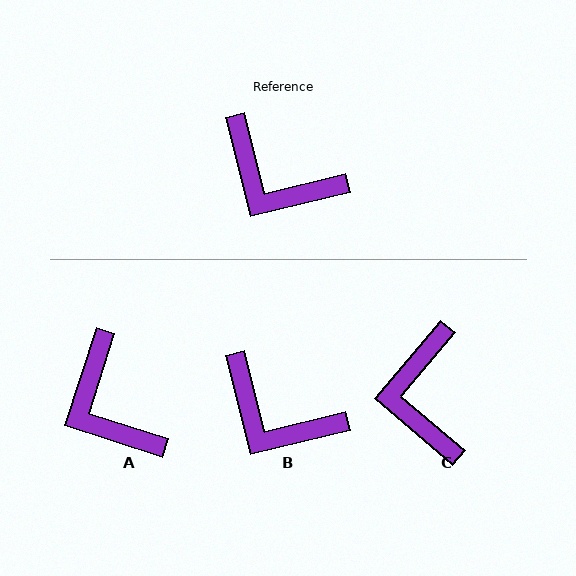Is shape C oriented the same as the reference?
No, it is off by about 54 degrees.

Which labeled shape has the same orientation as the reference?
B.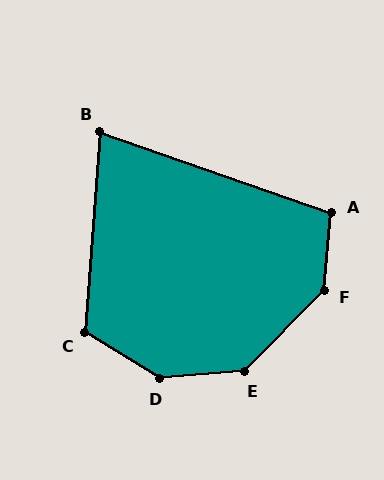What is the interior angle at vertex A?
Approximately 104 degrees (obtuse).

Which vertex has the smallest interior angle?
B, at approximately 75 degrees.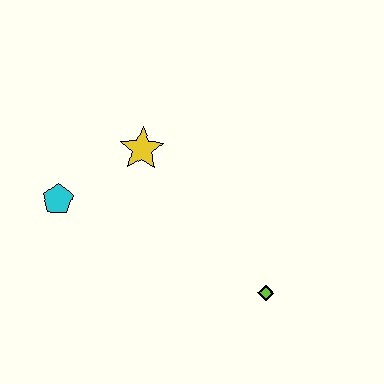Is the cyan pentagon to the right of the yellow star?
No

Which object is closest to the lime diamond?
The yellow star is closest to the lime diamond.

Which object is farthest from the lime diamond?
The cyan pentagon is farthest from the lime diamond.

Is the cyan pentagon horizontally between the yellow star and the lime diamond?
No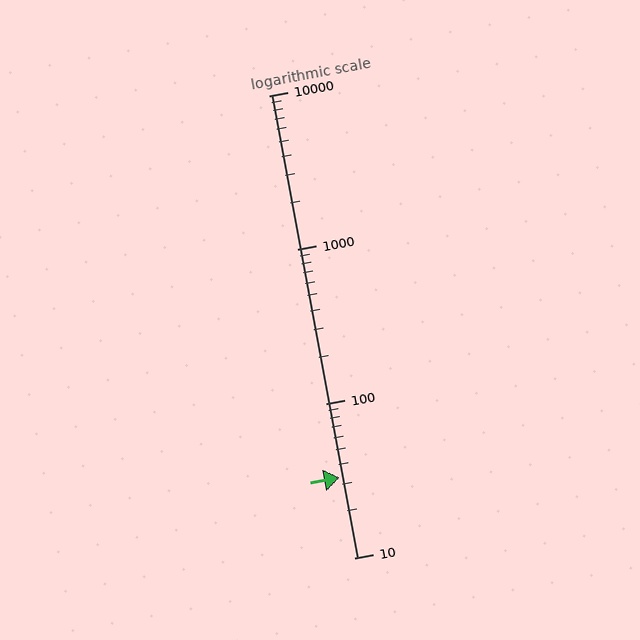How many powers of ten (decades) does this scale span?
The scale spans 3 decades, from 10 to 10000.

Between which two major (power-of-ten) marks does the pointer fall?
The pointer is between 10 and 100.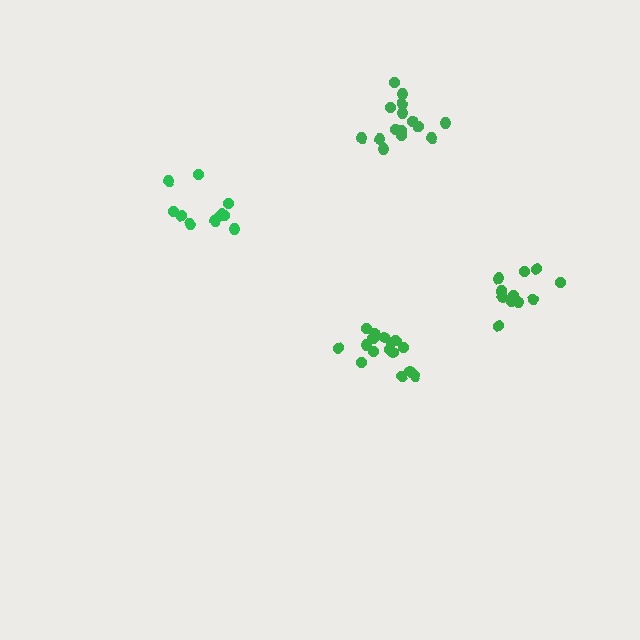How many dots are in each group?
Group 1: 11 dots, Group 2: 15 dots, Group 3: 12 dots, Group 4: 16 dots (54 total).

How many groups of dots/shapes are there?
There are 4 groups.